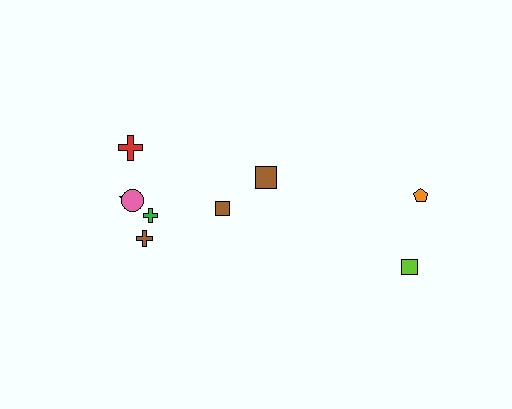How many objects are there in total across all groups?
There are 9 objects.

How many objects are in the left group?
There are 6 objects.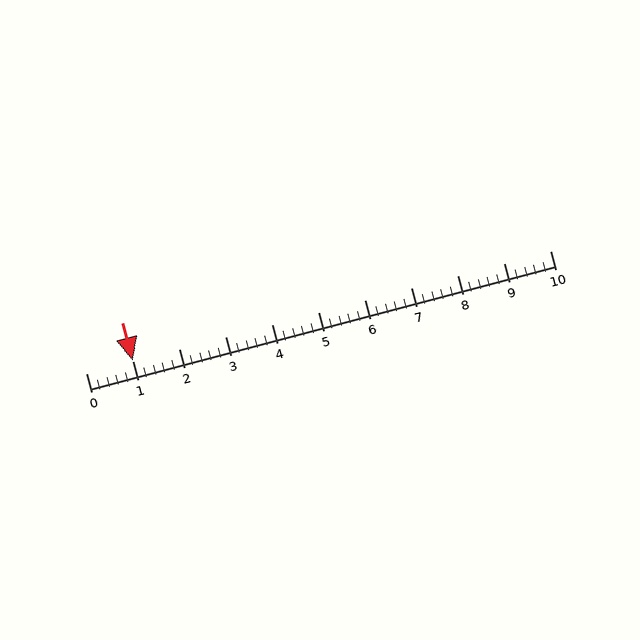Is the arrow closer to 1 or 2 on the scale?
The arrow is closer to 1.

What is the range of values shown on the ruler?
The ruler shows values from 0 to 10.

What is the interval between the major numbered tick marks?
The major tick marks are spaced 1 units apart.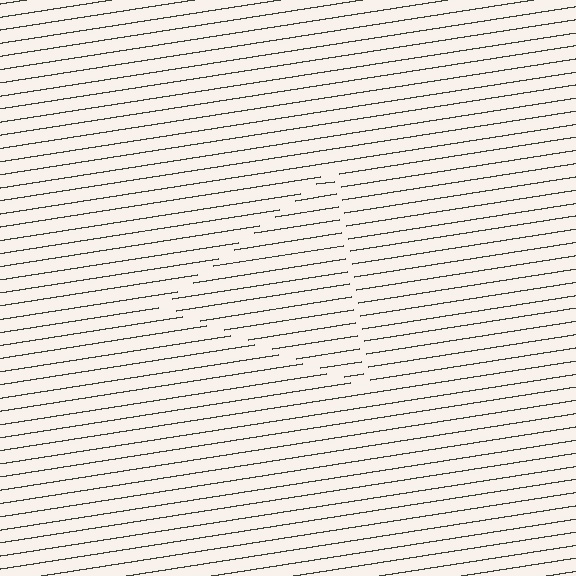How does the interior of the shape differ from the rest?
The interior of the shape contains the same grating, shifted by half a period — the contour is defined by the phase discontinuity where line-ends from the inner and outer gratings abut.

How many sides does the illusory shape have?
3 sides — the line-ends trace a triangle.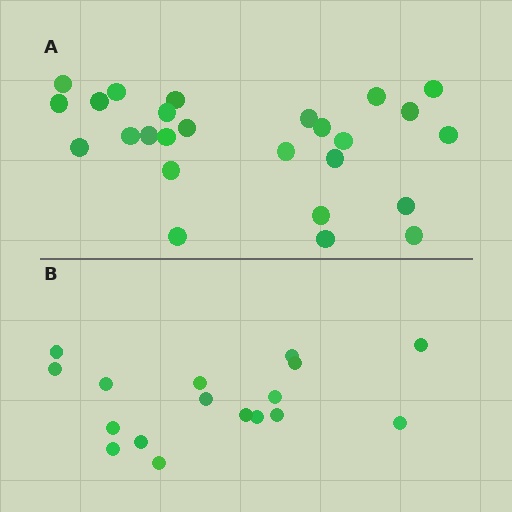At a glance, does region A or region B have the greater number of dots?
Region A (the top region) has more dots.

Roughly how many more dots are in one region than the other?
Region A has roughly 8 or so more dots than region B.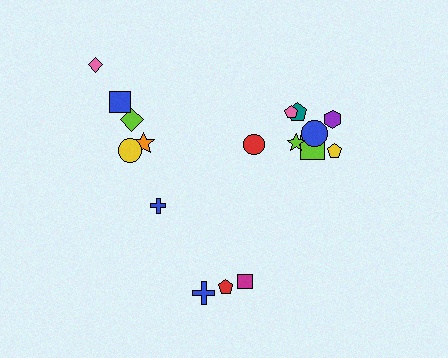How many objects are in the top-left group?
There are 5 objects.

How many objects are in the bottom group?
There are 4 objects.